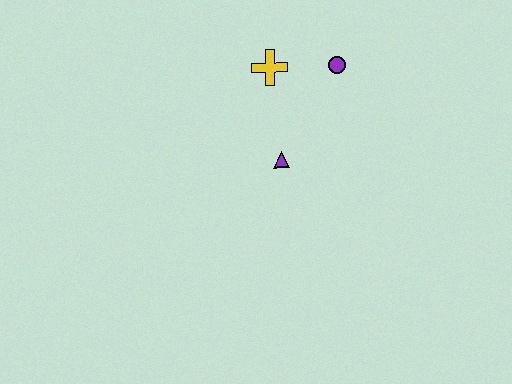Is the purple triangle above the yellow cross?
No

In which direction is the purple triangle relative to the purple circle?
The purple triangle is below the purple circle.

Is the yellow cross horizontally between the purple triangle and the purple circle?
No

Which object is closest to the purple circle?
The yellow cross is closest to the purple circle.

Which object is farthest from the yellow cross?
The purple triangle is farthest from the yellow cross.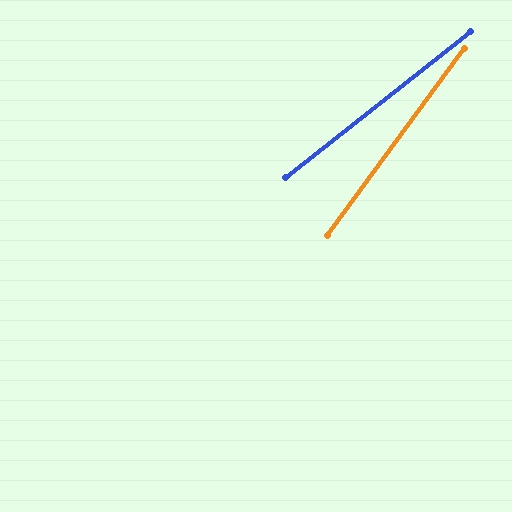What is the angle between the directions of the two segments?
Approximately 16 degrees.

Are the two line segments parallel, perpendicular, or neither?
Neither parallel nor perpendicular — they differ by about 16°.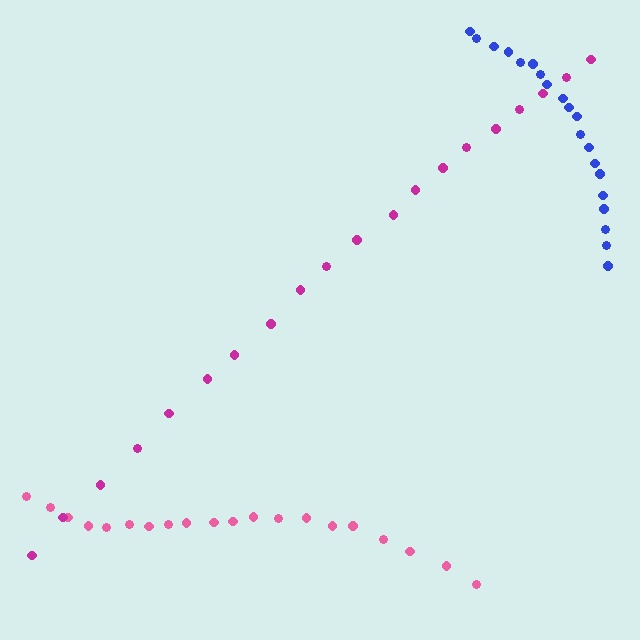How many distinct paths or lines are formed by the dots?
There are 3 distinct paths.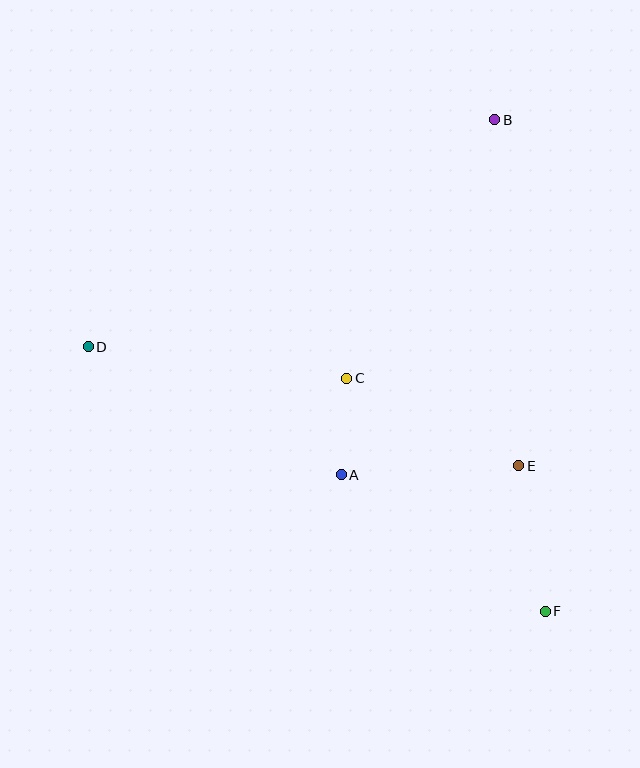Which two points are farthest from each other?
Points D and F are farthest from each other.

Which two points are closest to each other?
Points A and C are closest to each other.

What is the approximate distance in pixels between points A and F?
The distance between A and F is approximately 245 pixels.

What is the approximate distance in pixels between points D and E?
The distance between D and E is approximately 447 pixels.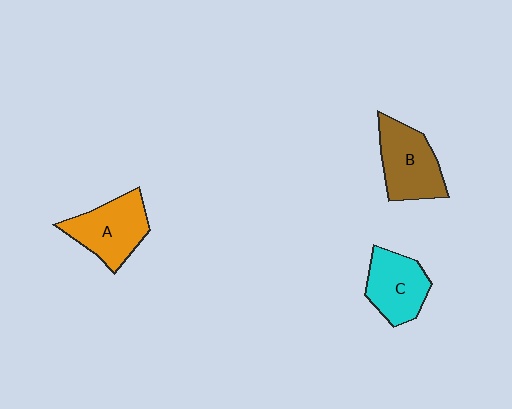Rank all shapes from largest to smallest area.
From largest to smallest: A (orange), B (brown), C (cyan).